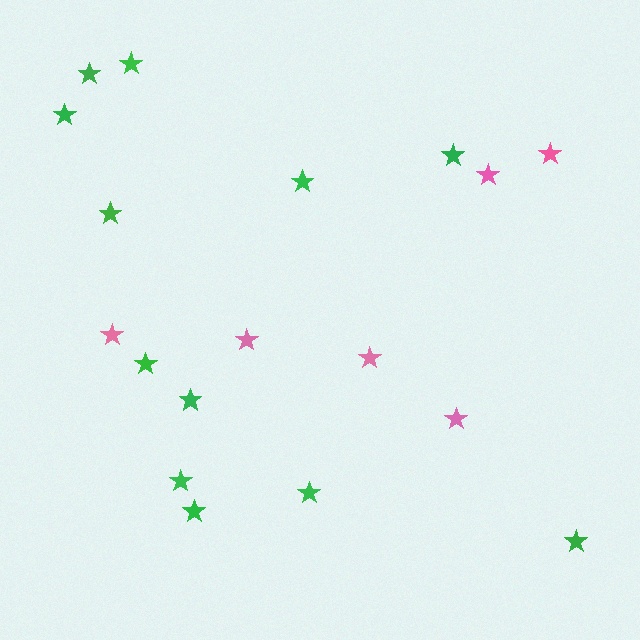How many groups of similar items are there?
There are 2 groups: one group of pink stars (6) and one group of green stars (12).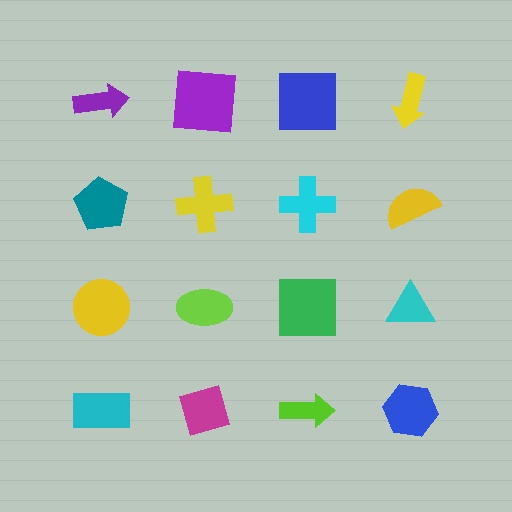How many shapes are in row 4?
4 shapes.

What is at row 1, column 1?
A purple arrow.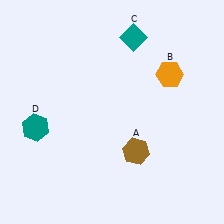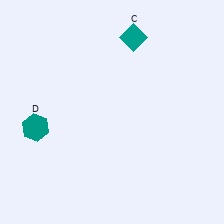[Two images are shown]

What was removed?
The brown hexagon (A), the orange hexagon (B) were removed in Image 2.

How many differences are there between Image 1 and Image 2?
There are 2 differences between the two images.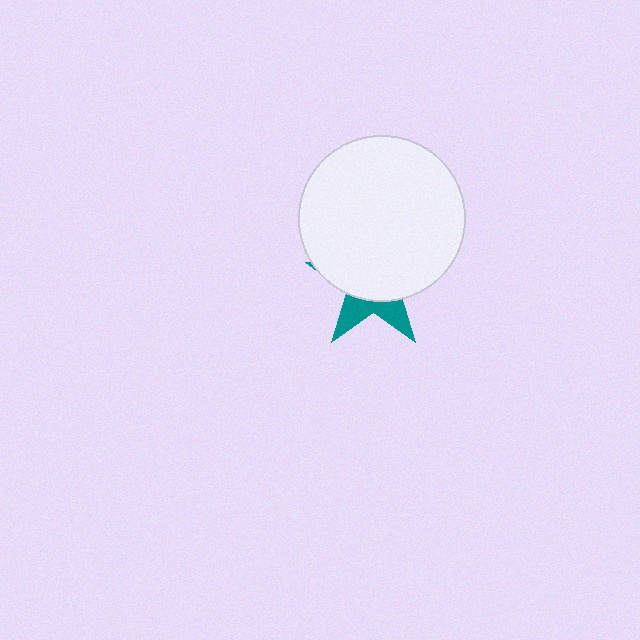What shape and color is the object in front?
The object in front is a white circle.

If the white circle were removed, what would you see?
You would see the complete teal star.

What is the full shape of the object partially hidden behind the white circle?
The partially hidden object is a teal star.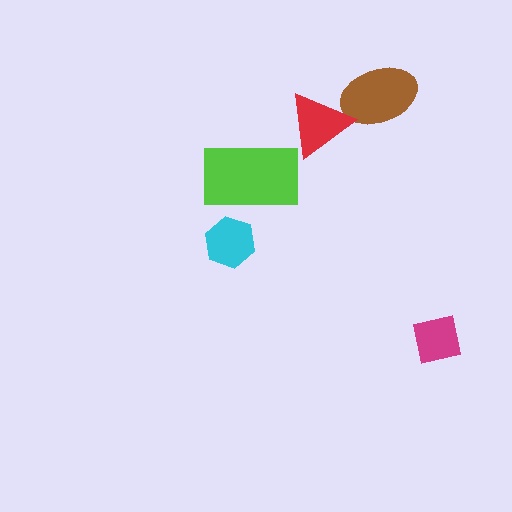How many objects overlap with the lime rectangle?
0 objects overlap with the lime rectangle.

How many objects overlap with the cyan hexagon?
0 objects overlap with the cyan hexagon.